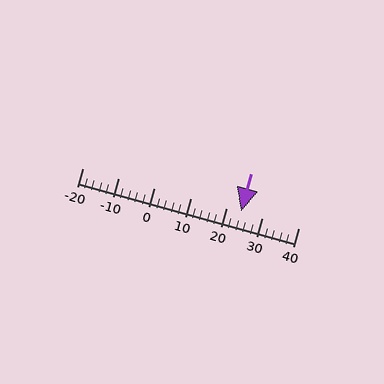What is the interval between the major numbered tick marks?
The major tick marks are spaced 10 units apart.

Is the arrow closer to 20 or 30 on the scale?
The arrow is closer to 20.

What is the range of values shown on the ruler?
The ruler shows values from -20 to 40.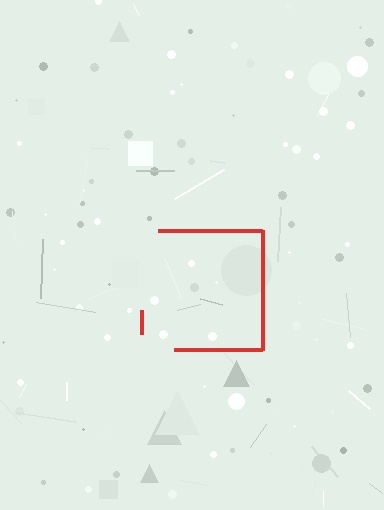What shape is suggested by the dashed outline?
The dashed outline suggests a square.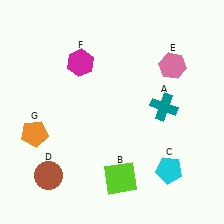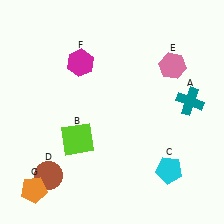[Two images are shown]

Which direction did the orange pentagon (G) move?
The orange pentagon (G) moved down.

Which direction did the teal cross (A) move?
The teal cross (A) moved right.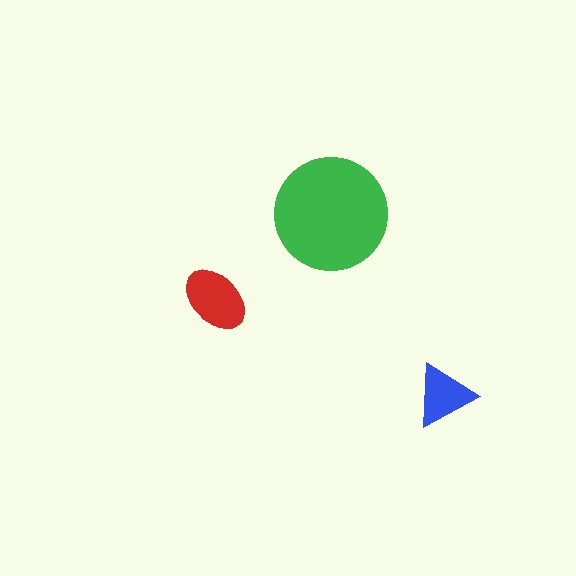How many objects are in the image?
There are 3 objects in the image.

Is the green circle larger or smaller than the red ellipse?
Larger.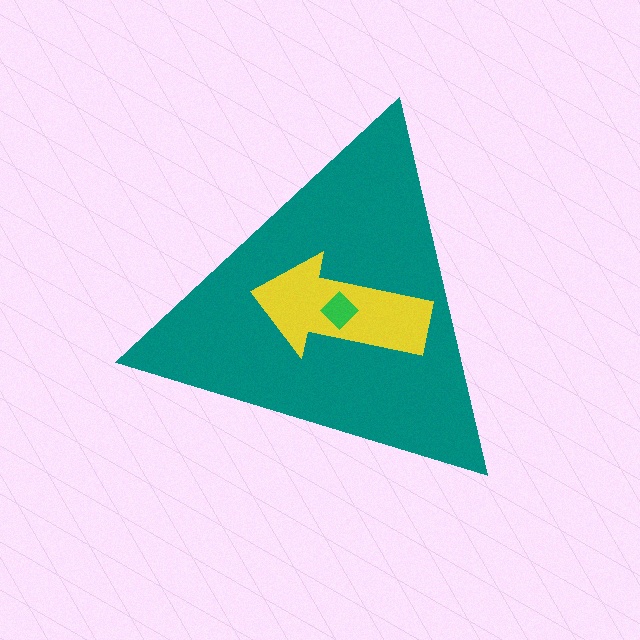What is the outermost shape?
The teal triangle.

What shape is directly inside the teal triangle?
The yellow arrow.